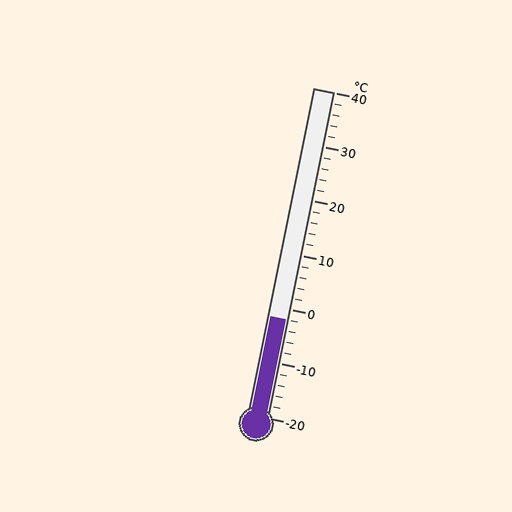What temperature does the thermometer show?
The thermometer shows approximately -2°C.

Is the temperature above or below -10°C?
The temperature is above -10°C.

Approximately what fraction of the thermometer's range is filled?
The thermometer is filled to approximately 30% of its range.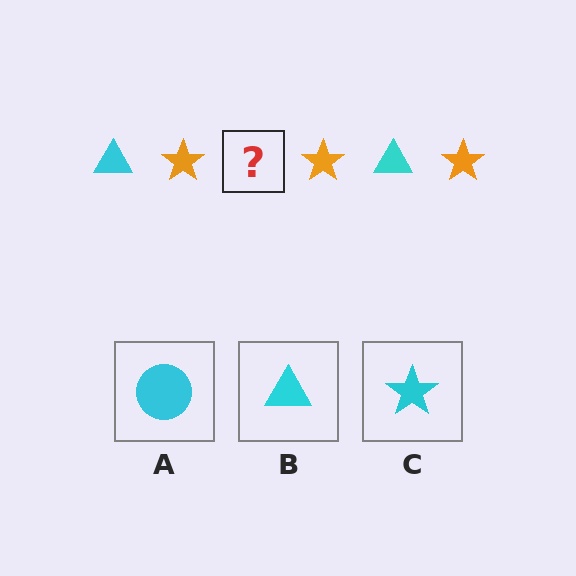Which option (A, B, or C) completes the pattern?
B.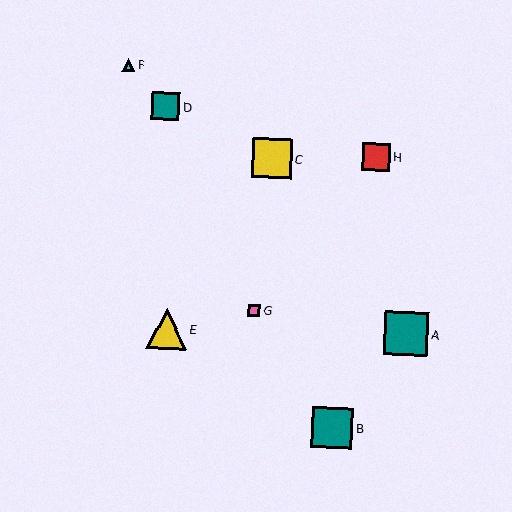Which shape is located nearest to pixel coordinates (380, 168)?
The red square (labeled H) at (376, 157) is nearest to that location.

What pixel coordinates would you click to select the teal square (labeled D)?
Click at (166, 106) to select the teal square D.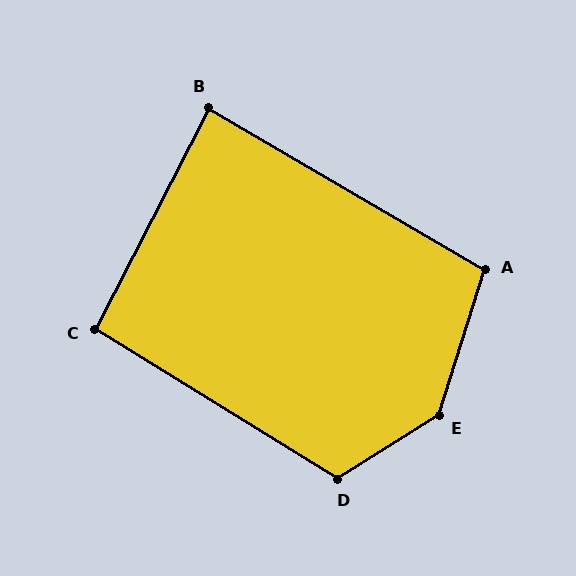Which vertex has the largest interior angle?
E, at approximately 140 degrees.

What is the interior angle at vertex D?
Approximately 116 degrees (obtuse).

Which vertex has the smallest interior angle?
B, at approximately 87 degrees.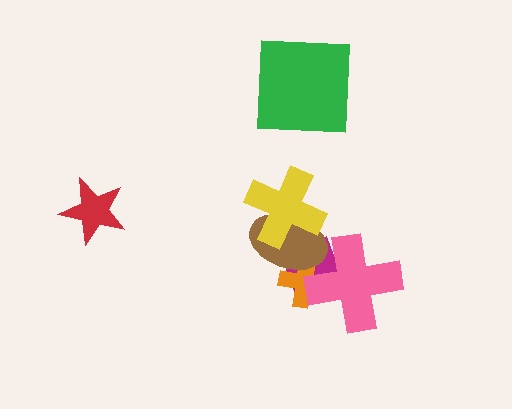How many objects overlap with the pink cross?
3 objects overlap with the pink cross.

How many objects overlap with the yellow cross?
2 objects overlap with the yellow cross.